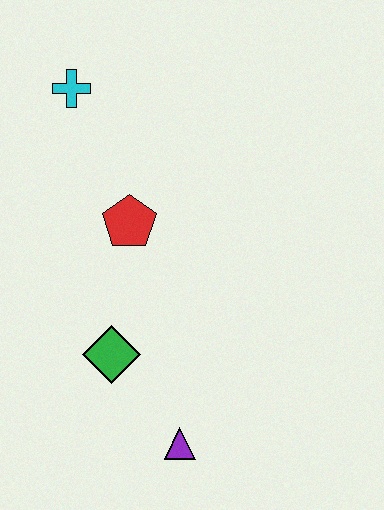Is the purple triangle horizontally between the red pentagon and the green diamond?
No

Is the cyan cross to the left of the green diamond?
Yes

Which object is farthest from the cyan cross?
The purple triangle is farthest from the cyan cross.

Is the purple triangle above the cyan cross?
No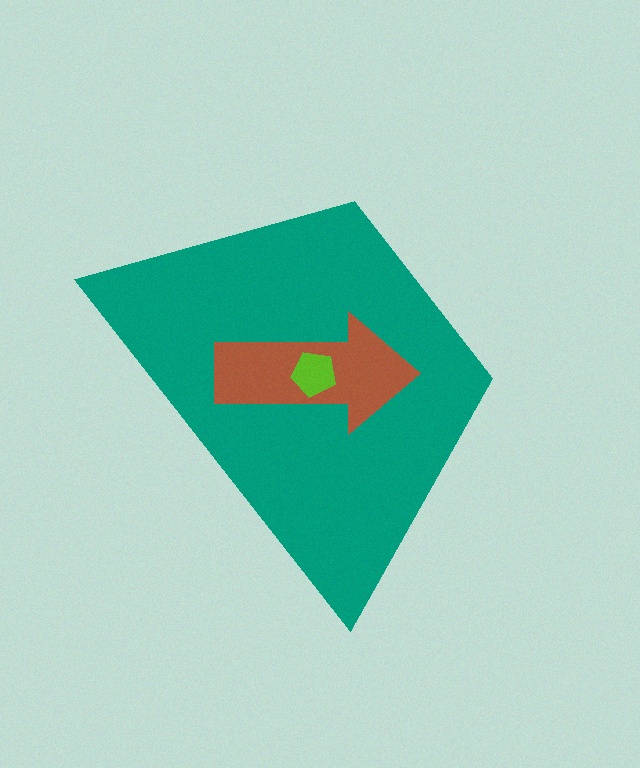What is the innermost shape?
The lime pentagon.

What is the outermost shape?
The teal trapezoid.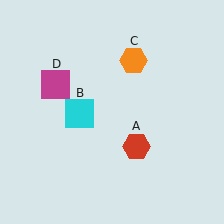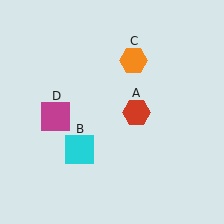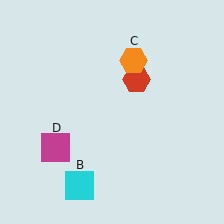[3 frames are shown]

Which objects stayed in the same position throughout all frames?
Orange hexagon (object C) remained stationary.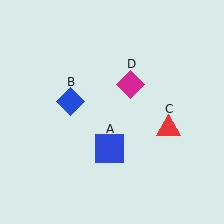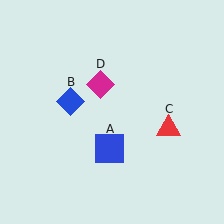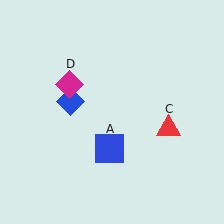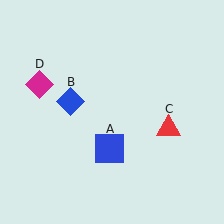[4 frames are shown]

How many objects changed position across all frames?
1 object changed position: magenta diamond (object D).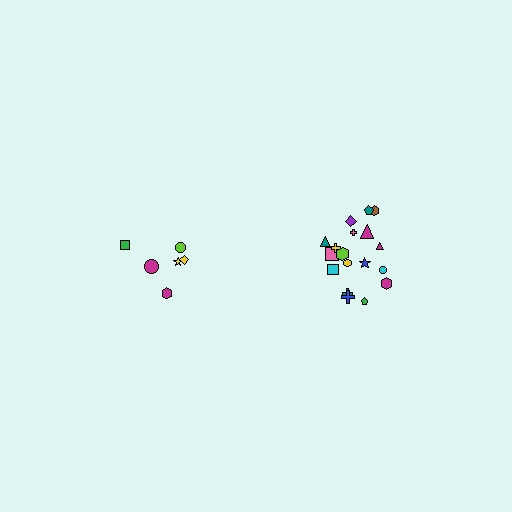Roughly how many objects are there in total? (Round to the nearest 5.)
Roughly 25 objects in total.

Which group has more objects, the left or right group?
The right group.